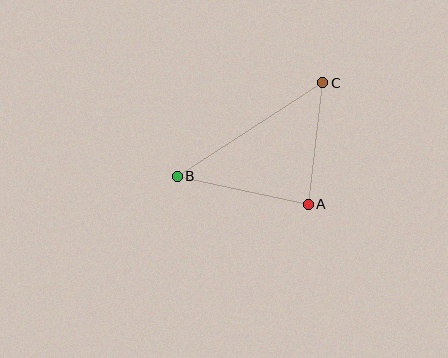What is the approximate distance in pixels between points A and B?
The distance between A and B is approximately 134 pixels.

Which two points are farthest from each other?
Points B and C are farthest from each other.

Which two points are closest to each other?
Points A and C are closest to each other.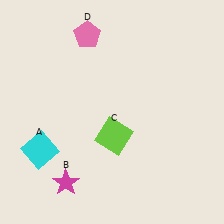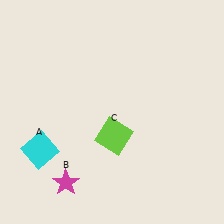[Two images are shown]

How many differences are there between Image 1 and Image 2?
There is 1 difference between the two images.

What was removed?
The pink pentagon (D) was removed in Image 2.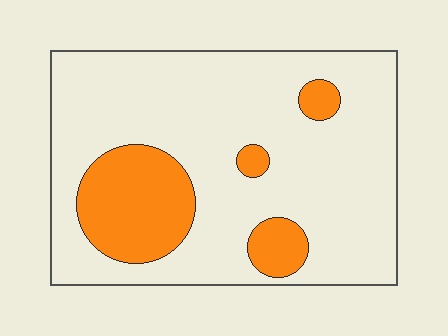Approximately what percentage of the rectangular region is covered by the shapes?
Approximately 20%.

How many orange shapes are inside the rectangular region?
4.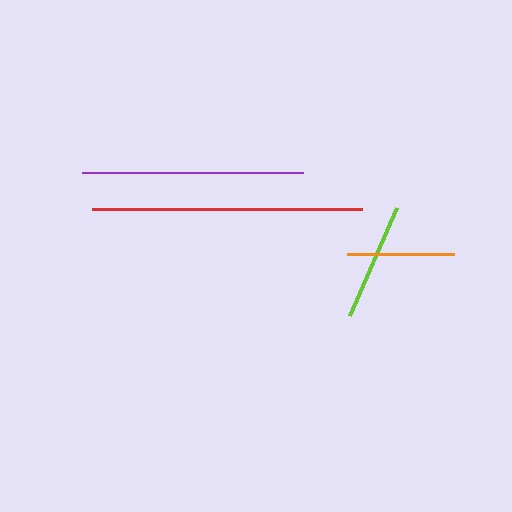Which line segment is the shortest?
The orange line is the shortest at approximately 106 pixels.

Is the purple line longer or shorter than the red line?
The red line is longer than the purple line.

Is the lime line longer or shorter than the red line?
The red line is longer than the lime line.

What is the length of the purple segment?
The purple segment is approximately 221 pixels long.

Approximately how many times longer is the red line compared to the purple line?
The red line is approximately 1.2 times the length of the purple line.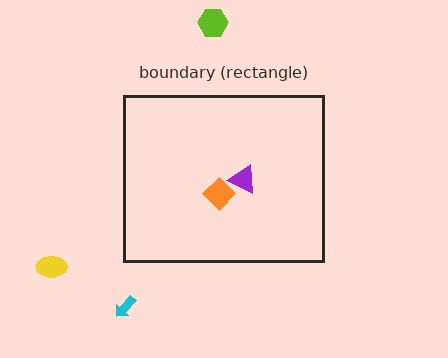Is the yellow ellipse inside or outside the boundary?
Outside.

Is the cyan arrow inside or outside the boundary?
Outside.